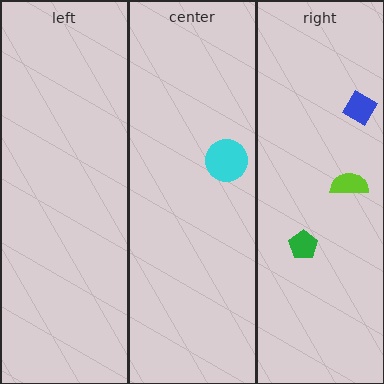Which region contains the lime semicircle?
The right region.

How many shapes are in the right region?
3.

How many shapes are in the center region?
1.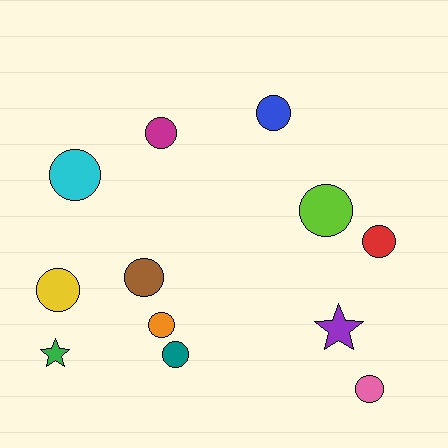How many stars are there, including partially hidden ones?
There are 2 stars.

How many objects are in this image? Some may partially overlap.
There are 12 objects.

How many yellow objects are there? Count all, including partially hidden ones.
There is 1 yellow object.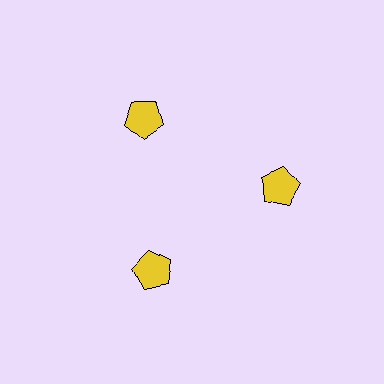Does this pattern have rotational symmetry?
Yes, this pattern has 3-fold rotational symmetry. It looks the same after rotating 120 degrees around the center.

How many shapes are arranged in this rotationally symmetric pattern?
There are 3 shapes, arranged in 3 groups of 1.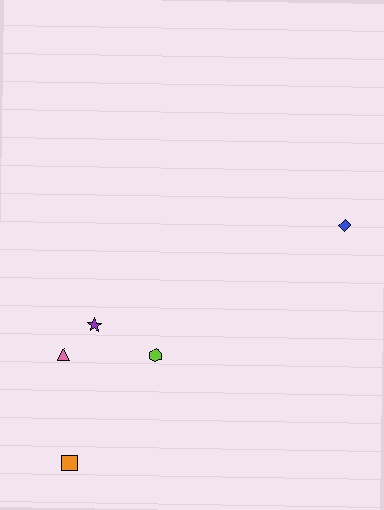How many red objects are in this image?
There are no red objects.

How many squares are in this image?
There is 1 square.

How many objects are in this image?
There are 5 objects.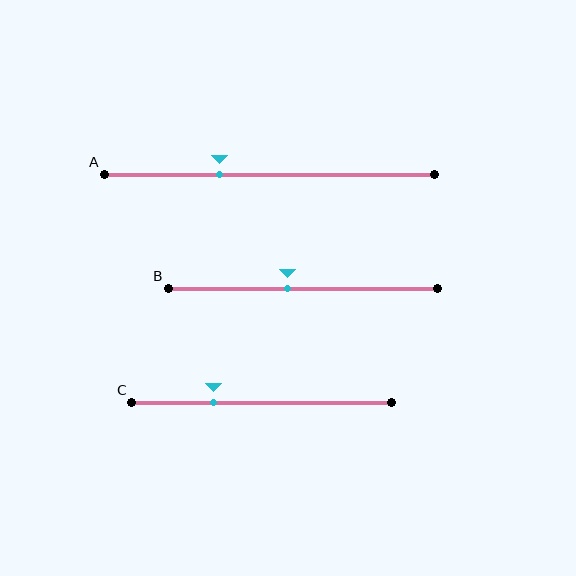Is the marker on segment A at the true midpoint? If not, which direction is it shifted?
No, the marker on segment A is shifted to the left by about 15% of the segment length.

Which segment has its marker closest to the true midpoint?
Segment B has its marker closest to the true midpoint.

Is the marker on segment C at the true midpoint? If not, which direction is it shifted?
No, the marker on segment C is shifted to the left by about 19% of the segment length.